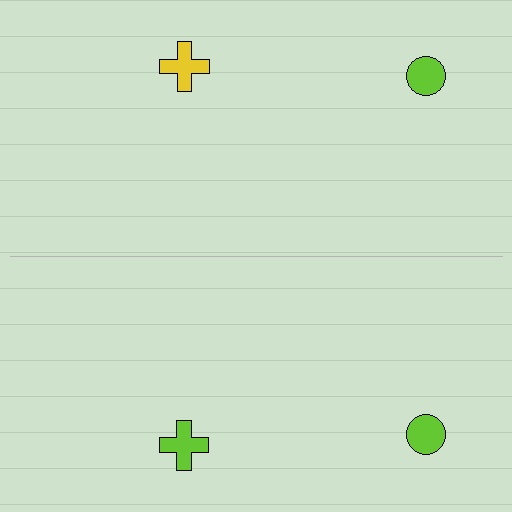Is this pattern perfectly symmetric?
No, the pattern is not perfectly symmetric. The lime cross on the bottom side breaks the symmetry — its mirror counterpart is yellow.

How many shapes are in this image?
There are 4 shapes in this image.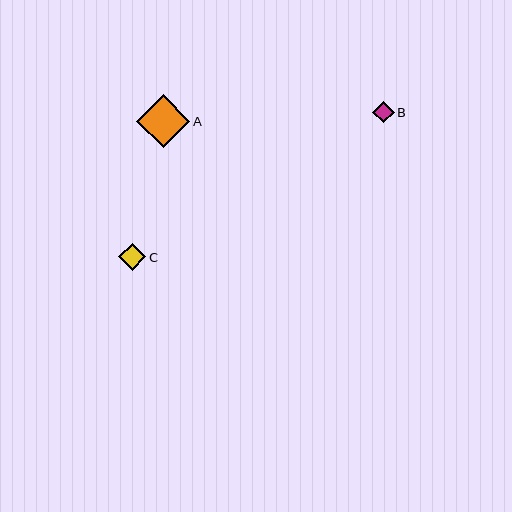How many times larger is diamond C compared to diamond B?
Diamond C is approximately 1.3 times the size of diamond B.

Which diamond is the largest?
Diamond A is the largest with a size of approximately 53 pixels.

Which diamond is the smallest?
Diamond B is the smallest with a size of approximately 22 pixels.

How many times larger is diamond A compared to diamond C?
Diamond A is approximately 2.0 times the size of diamond C.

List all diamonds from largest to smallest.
From largest to smallest: A, C, B.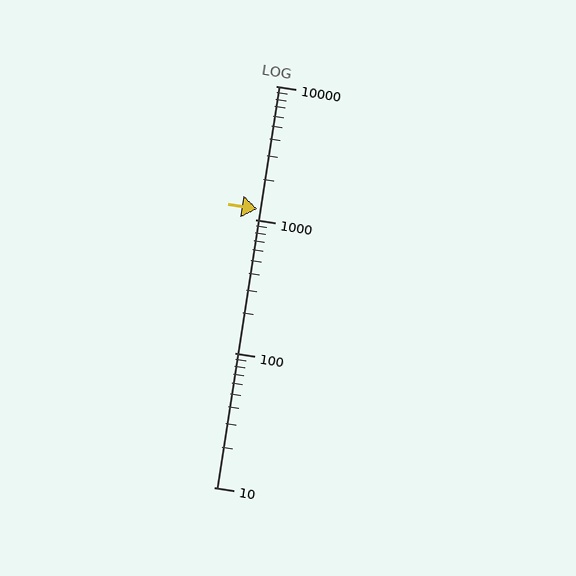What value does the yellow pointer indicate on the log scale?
The pointer indicates approximately 1200.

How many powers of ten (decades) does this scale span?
The scale spans 3 decades, from 10 to 10000.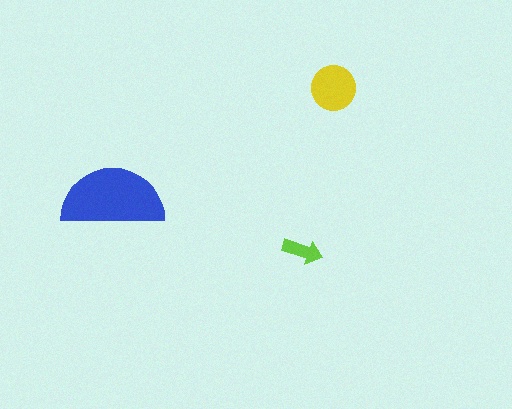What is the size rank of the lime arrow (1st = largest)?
3rd.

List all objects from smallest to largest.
The lime arrow, the yellow circle, the blue semicircle.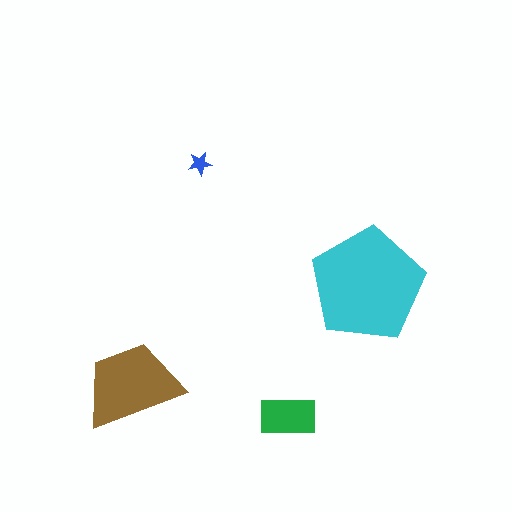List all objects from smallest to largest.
The blue star, the green rectangle, the brown trapezoid, the cyan pentagon.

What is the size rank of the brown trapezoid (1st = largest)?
2nd.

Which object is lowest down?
The green rectangle is bottommost.